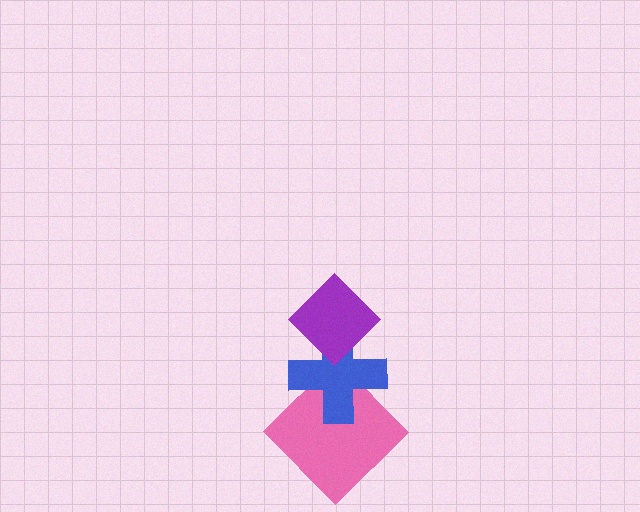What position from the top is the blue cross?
The blue cross is 2nd from the top.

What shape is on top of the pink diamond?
The blue cross is on top of the pink diamond.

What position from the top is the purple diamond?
The purple diamond is 1st from the top.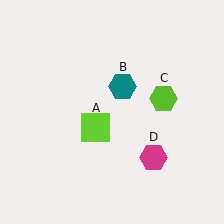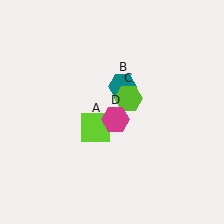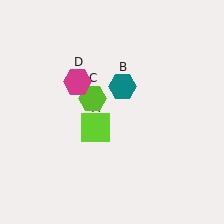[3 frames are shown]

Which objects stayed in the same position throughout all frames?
Lime square (object A) and teal hexagon (object B) remained stationary.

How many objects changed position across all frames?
2 objects changed position: lime hexagon (object C), magenta hexagon (object D).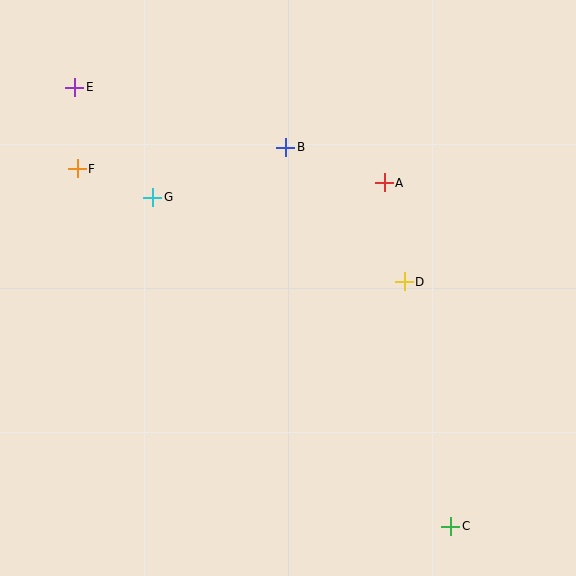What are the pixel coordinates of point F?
Point F is at (77, 169).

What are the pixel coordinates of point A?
Point A is at (384, 183).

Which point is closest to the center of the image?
Point D at (404, 282) is closest to the center.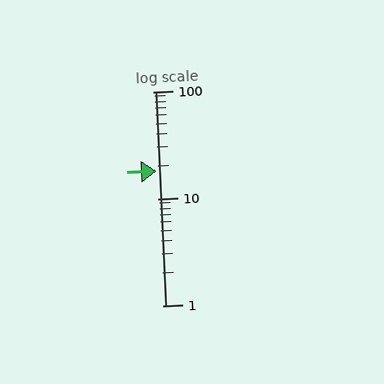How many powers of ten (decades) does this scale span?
The scale spans 2 decades, from 1 to 100.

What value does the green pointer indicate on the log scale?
The pointer indicates approximately 18.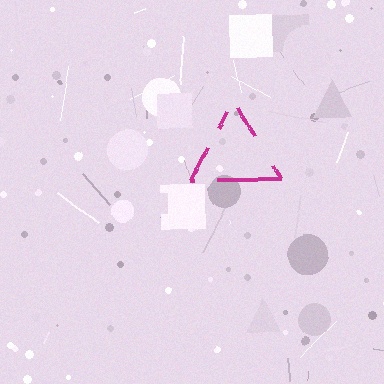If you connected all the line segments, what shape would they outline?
They would outline a triangle.